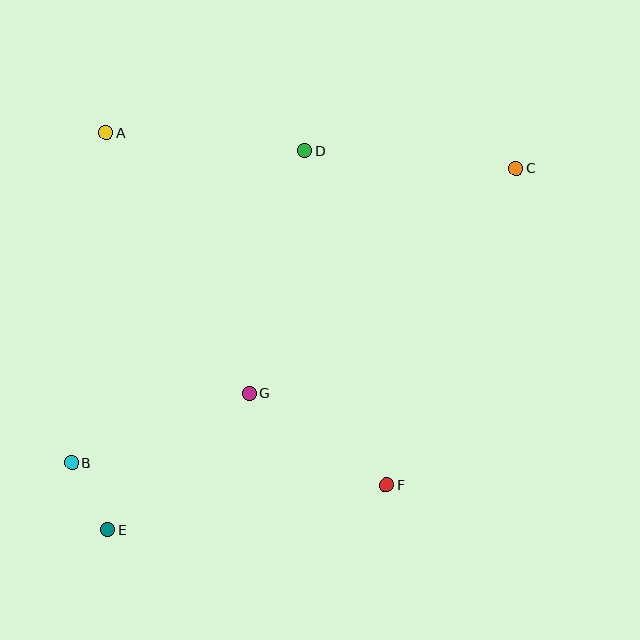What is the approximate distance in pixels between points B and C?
The distance between B and C is approximately 533 pixels.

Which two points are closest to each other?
Points B and E are closest to each other.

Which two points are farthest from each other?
Points C and E are farthest from each other.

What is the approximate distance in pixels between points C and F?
The distance between C and F is approximately 342 pixels.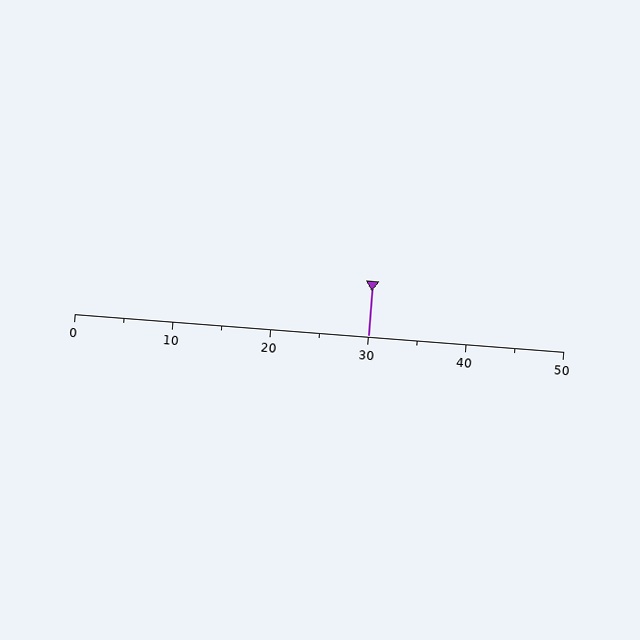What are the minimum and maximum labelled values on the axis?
The axis runs from 0 to 50.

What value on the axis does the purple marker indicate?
The marker indicates approximately 30.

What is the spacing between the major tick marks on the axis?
The major ticks are spaced 10 apart.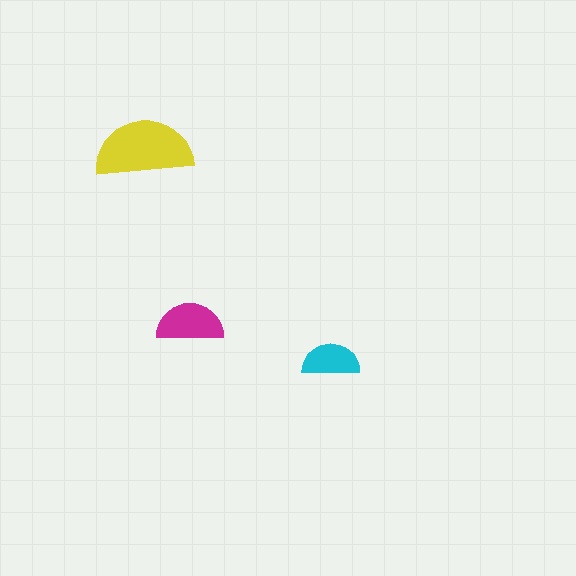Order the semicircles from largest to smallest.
the yellow one, the magenta one, the cyan one.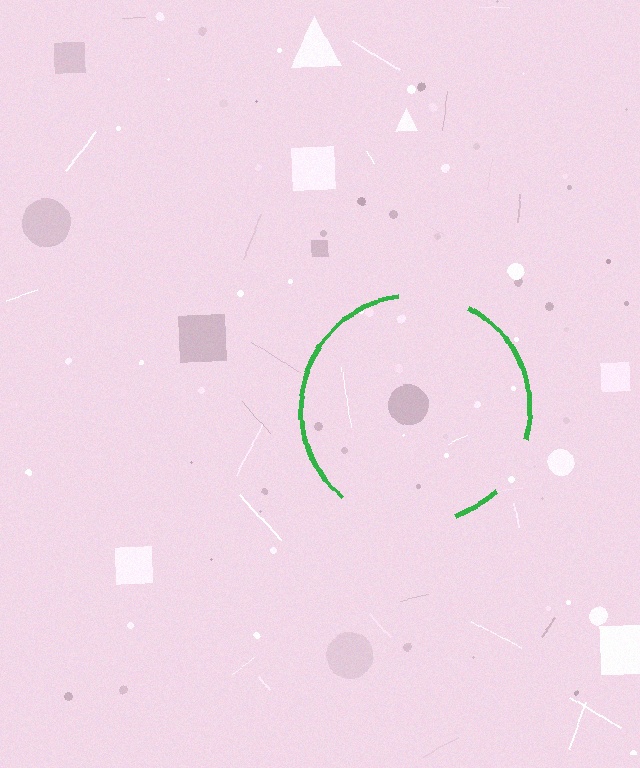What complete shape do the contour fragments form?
The contour fragments form a circle.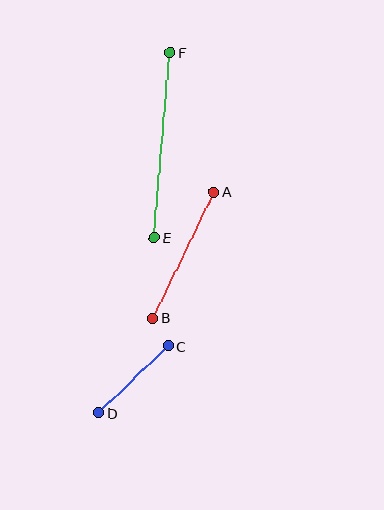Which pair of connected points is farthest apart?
Points E and F are farthest apart.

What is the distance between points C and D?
The distance is approximately 96 pixels.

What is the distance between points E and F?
The distance is approximately 185 pixels.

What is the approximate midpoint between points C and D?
The midpoint is at approximately (133, 380) pixels.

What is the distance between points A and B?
The distance is approximately 140 pixels.